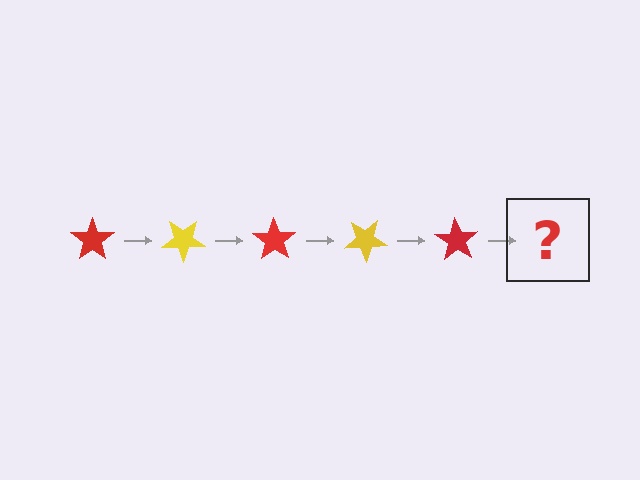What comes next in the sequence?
The next element should be a yellow star, rotated 175 degrees from the start.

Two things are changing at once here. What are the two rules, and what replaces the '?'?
The two rules are that it rotates 35 degrees each step and the color cycles through red and yellow. The '?' should be a yellow star, rotated 175 degrees from the start.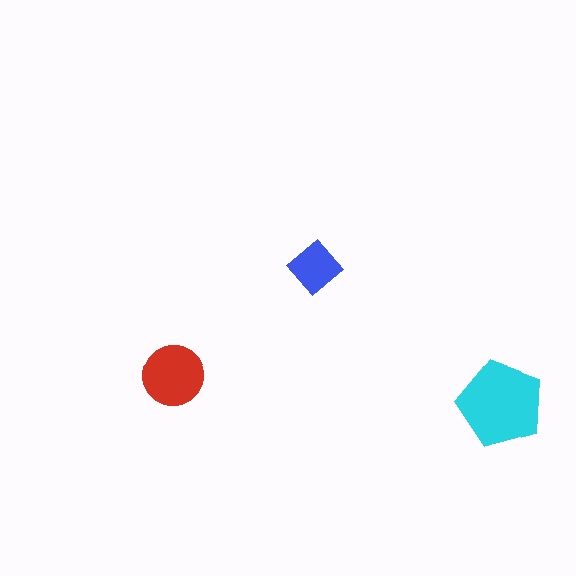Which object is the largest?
The cyan pentagon.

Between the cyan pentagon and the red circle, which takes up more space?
The cyan pentagon.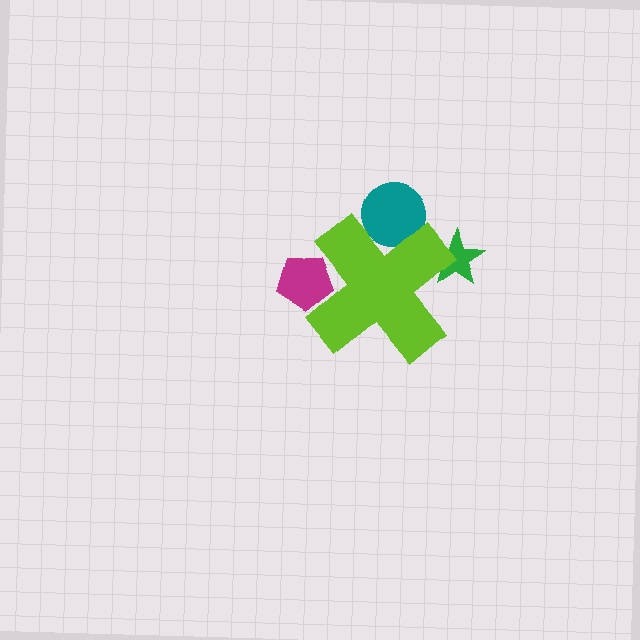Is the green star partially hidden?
Yes, the green star is partially hidden behind the lime cross.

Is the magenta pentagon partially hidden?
Yes, the magenta pentagon is partially hidden behind the lime cross.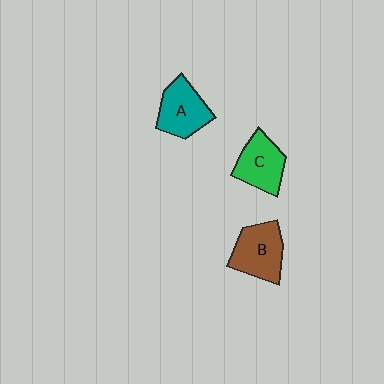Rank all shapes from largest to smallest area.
From largest to smallest: B (brown), A (teal), C (green).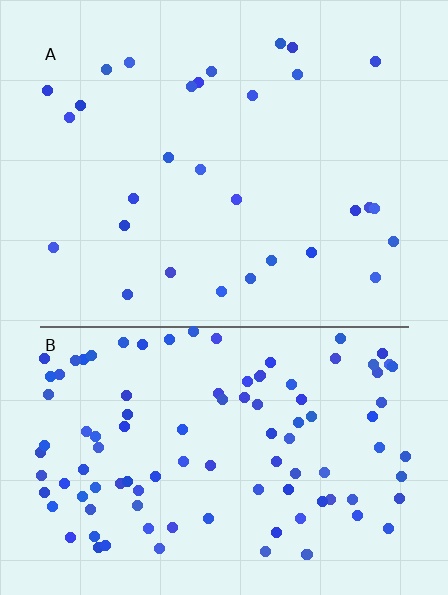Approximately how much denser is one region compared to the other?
Approximately 3.6× — region B over region A.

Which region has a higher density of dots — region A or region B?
B (the bottom).